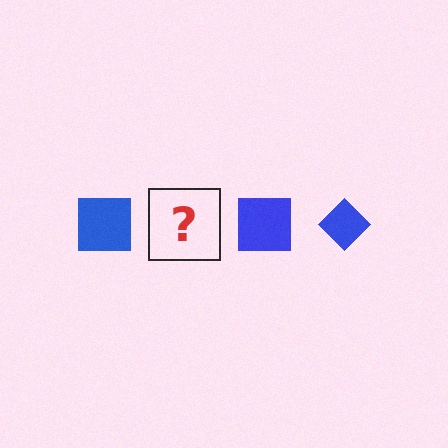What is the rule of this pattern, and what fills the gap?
The rule is that the pattern cycles through square, diamond shapes in blue. The gap should be filled with a blue diamond.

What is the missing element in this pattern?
The missing element is a blue diamond.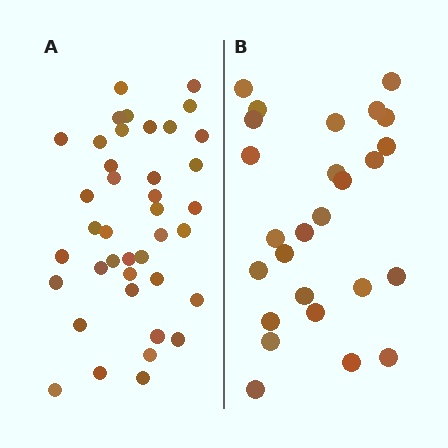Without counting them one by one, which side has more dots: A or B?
Region A (the left region) has more dots.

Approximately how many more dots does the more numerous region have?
Region A has approximately 15 more dots than region B.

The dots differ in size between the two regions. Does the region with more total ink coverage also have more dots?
No. Region B has more total ink coverage because its dots are larger, but region A actually contains more individual dots. Total area can be misleading — the number of items is what matters here.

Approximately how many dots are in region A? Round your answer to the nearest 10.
About 40 dots.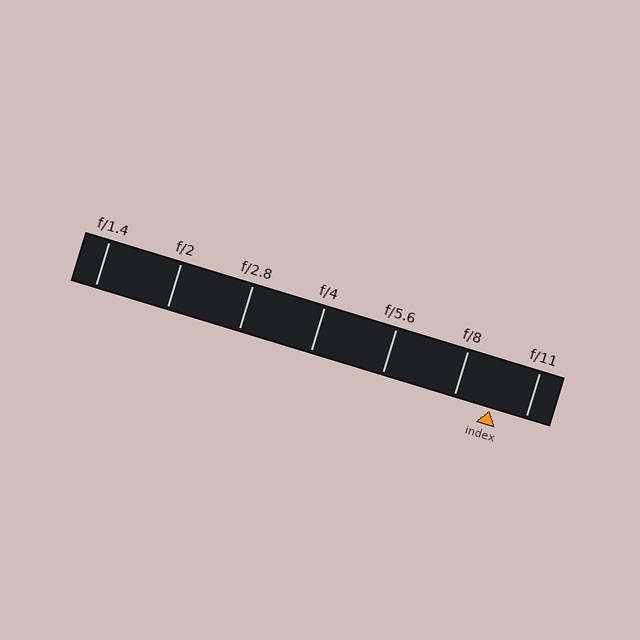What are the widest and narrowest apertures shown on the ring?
The widest aperture shown is f/1.4 and the narrowest is f/11.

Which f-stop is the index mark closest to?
The index mark is closest to f/11.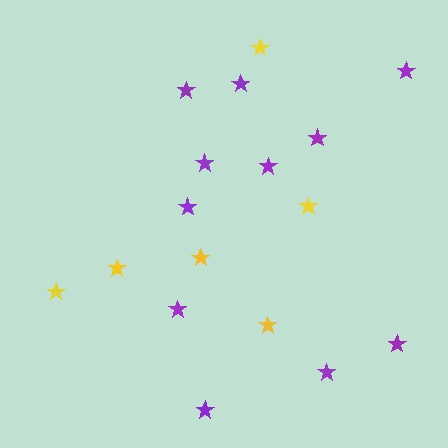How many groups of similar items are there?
There are 2 groups: one group of yellow stars (6) and one group of purple stars (11).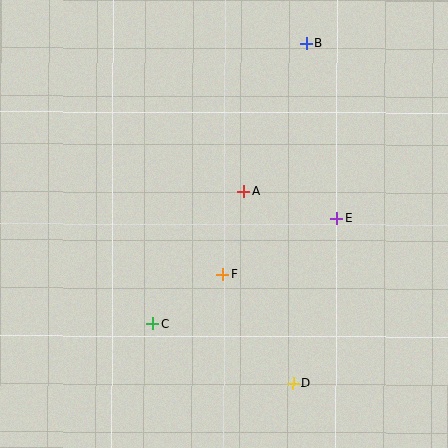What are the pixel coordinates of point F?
Point F is at (223, 274).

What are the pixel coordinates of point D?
Point D is at (293, 384).